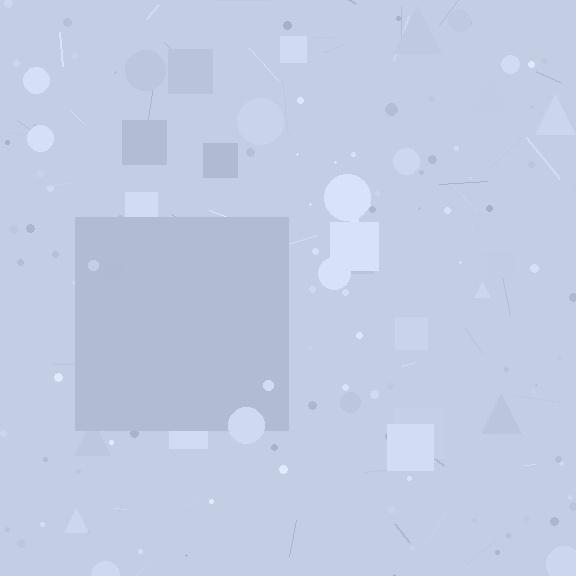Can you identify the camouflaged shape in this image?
The camouflaged shape is a square.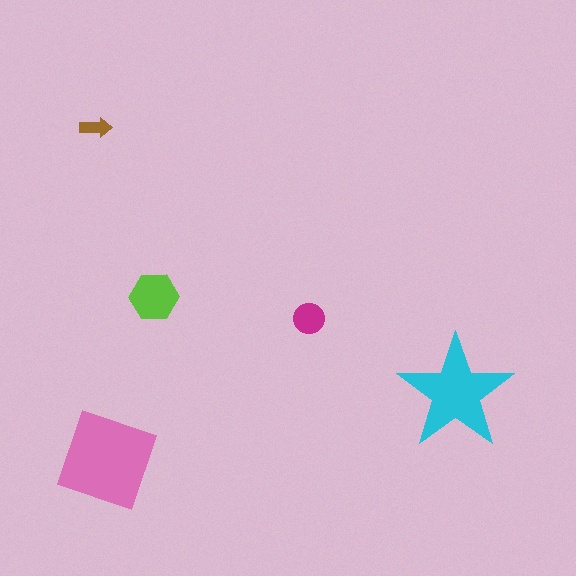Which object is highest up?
The brown arrow is topmost.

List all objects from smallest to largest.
The brown arrow, the magenta circle, the lime hexagon, the cyan star, the pink square.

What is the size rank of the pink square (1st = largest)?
1st.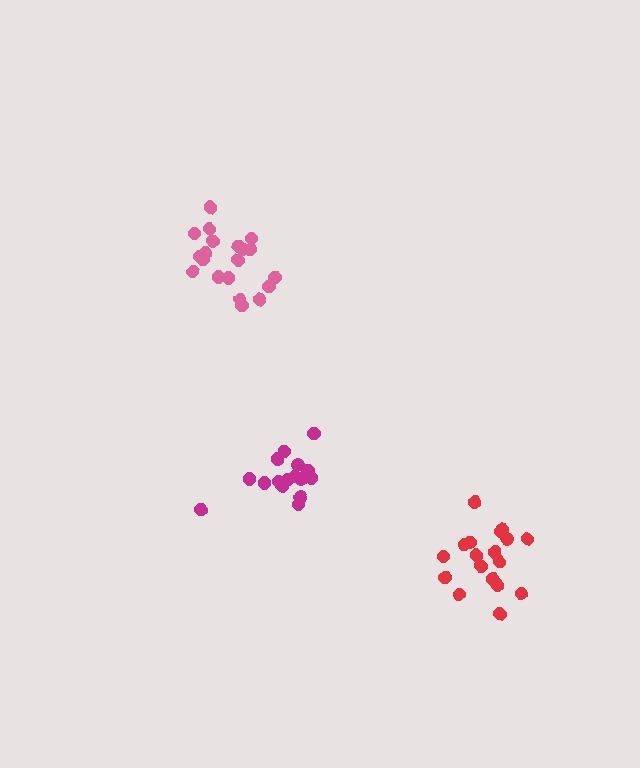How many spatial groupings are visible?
There are 3 spatial groupings.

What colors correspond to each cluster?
The clusters are colored: pink, magenta, red.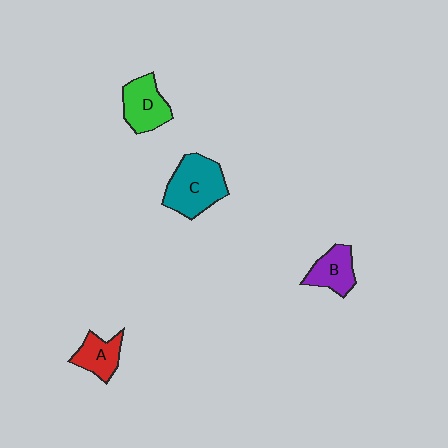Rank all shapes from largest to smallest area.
From largest to smallest: C (teal), D (green), B (purple), A (red).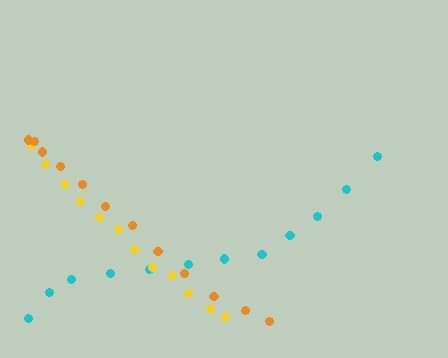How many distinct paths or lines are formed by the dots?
There are 3 distinct paths.